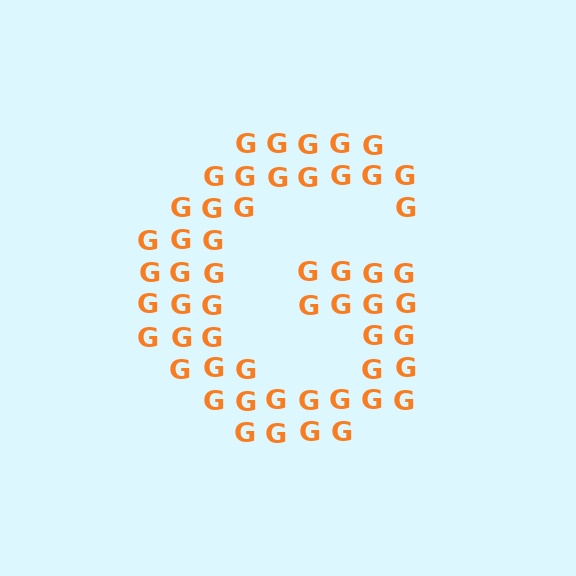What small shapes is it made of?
It is made of small letter G's.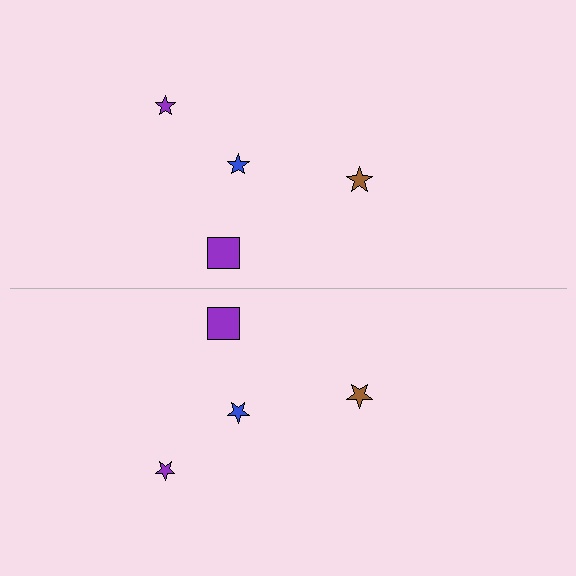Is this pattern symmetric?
Yes, this pattern has bilateral (reflection) symmetry.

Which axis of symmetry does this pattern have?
The pattern has a horizontal axis of symmetry running through the center of the image.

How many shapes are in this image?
There are 8 shapes in this image.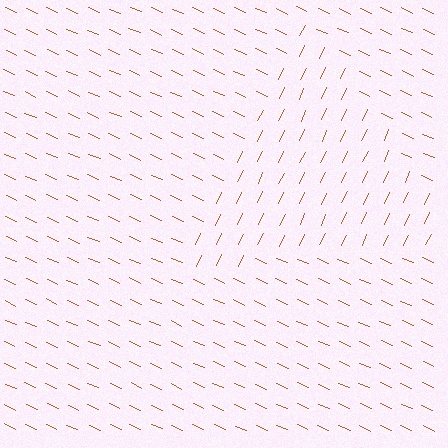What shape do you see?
I see a triangle.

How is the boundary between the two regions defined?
The boundary is defined purely by a change in line orientation (approximately 89 degrees difference). All lines are the same color and thickness.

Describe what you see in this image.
The image is filled with small brown line segments. A triangle region in the image has lines oriented differently from the surrounding lines, creating a visible texture boundary.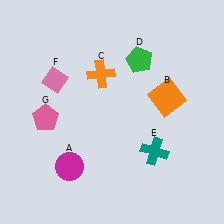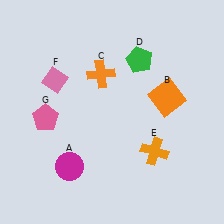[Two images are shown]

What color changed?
The cross (E) changed from teal in Image 1 to orange in Image 2.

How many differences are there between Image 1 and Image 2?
There is 1 difference between the two images.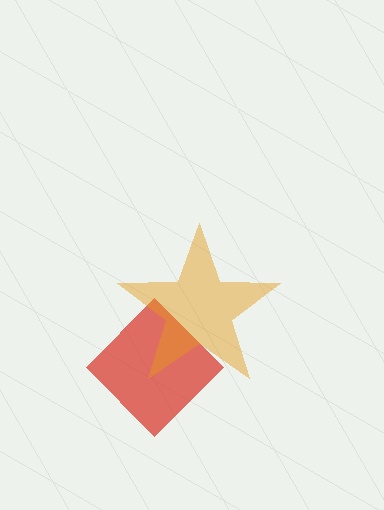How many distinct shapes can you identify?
There are 2 distinct shapes: a red diamond, an orange star.